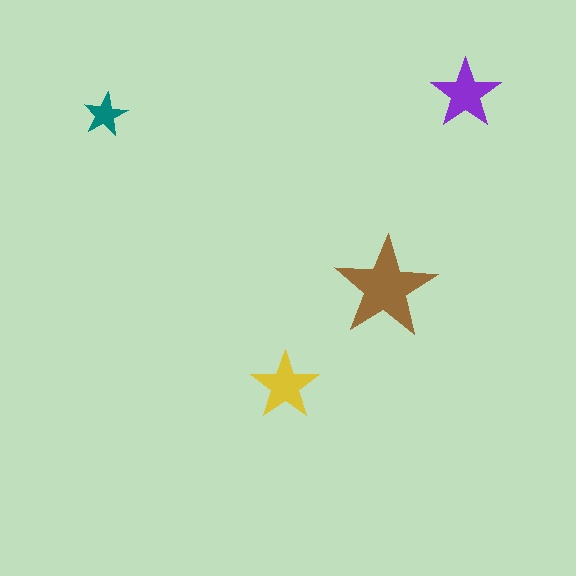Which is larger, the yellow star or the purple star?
The purple one.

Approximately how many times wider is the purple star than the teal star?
About 1.5 times wider.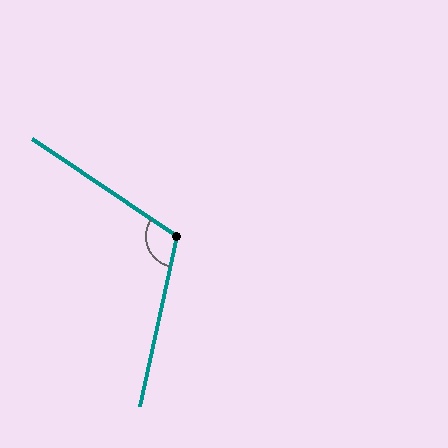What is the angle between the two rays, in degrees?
Approximately 111 degrees.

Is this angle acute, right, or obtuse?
It is obtuse.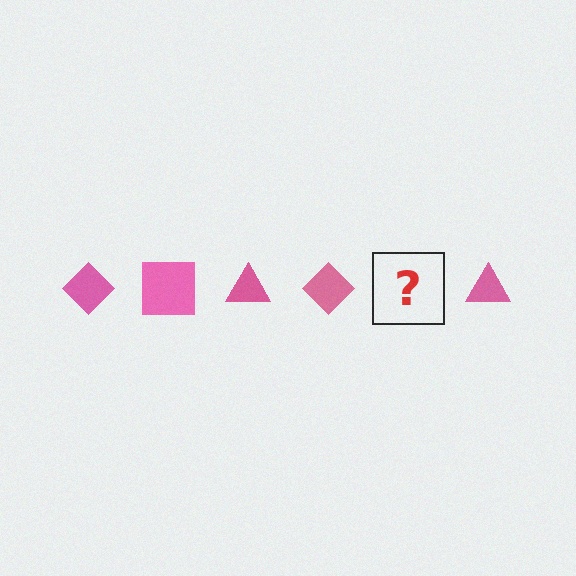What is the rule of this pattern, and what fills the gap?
The rule is that the pattern cycles through diamond, square, triangle shapes in pink. The gap should be filled with a pink square.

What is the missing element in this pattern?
The missing element is a pink square.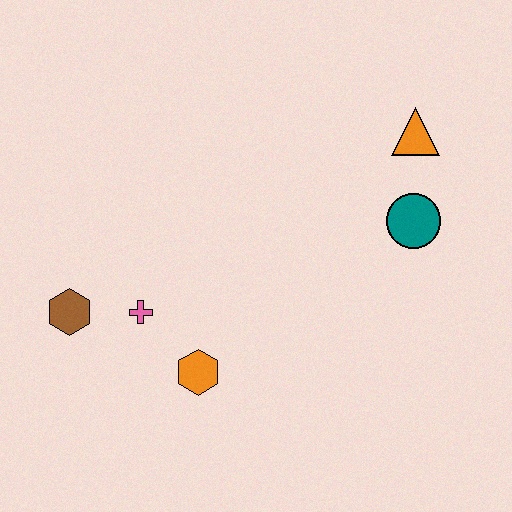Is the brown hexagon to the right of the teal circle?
No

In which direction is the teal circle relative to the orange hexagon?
The teal circle is to the right of the orange hexagon.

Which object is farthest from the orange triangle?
The brown hexagon is farthest from the orange triangle.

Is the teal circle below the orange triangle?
Yes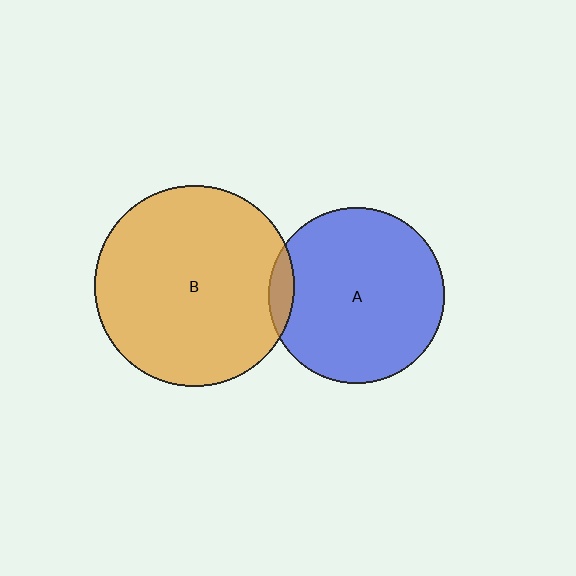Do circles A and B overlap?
Yes.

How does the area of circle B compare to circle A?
Approximately 1.3 times.